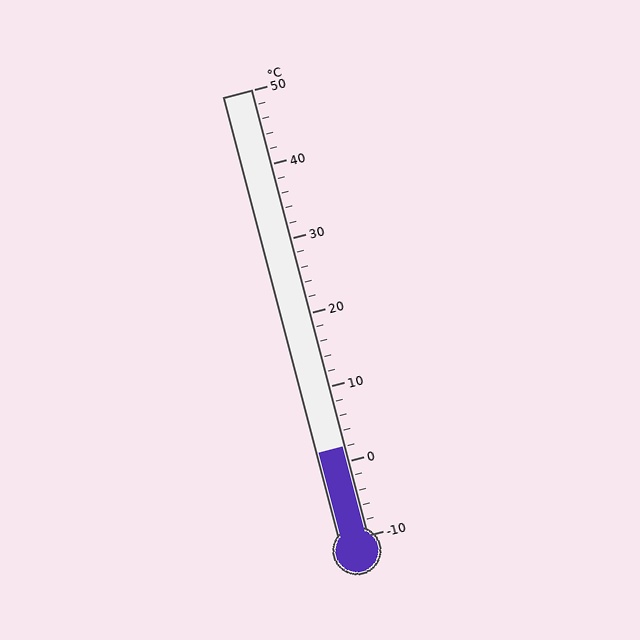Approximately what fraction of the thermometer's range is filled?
The thermometer is filled to approximately 20% of its range.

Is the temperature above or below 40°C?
The temperature is below 40°C.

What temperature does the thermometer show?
The thermometer shows approximately 2°C.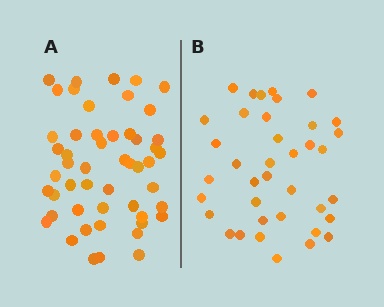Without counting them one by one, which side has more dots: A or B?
Region A (the left region) has more dots.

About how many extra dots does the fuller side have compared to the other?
Region A has approximately 15 more dots than region B.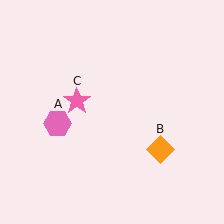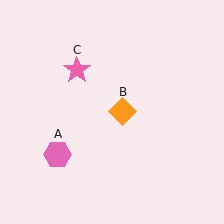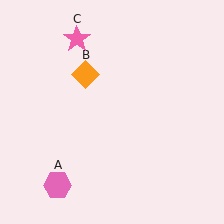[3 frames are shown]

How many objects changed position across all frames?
3 objects changed position: pink hexagon (object A), orange diamond (object B), pink star (object C).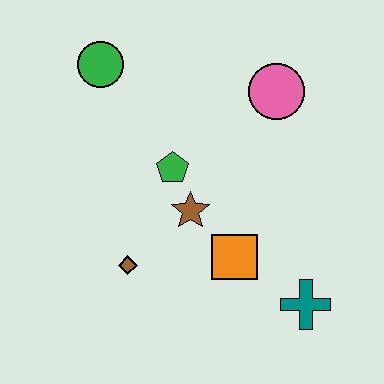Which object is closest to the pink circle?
The green pentagon is closest to the pink circle.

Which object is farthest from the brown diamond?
The pink circle is farthest from the brown diamond.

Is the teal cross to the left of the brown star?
No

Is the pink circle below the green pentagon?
No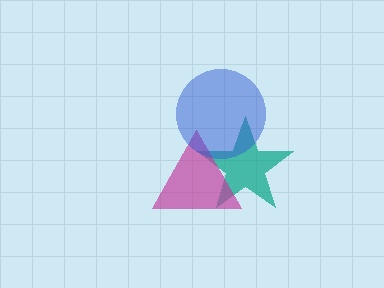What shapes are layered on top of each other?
The layered shapes are: a teal star, a magenta triangle, a blue circle.